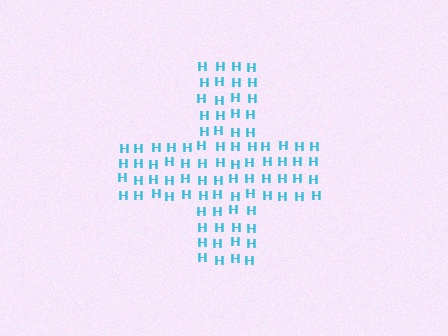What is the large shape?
The large shape is a cross.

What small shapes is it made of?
It is made of small letter H's.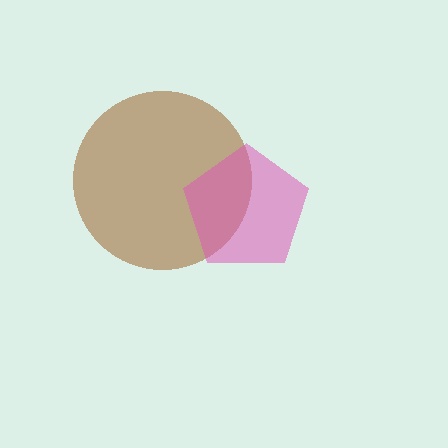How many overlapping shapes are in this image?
There are 2 overlapping shapes in the image.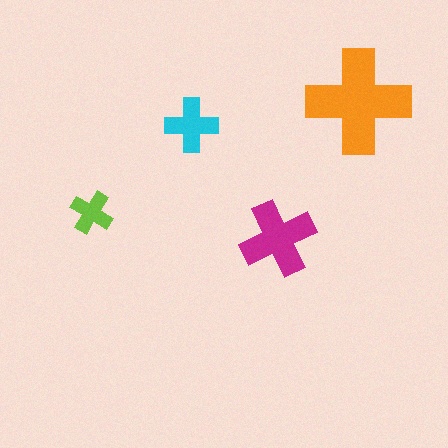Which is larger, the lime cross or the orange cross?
The orange one.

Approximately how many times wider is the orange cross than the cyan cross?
About 2 times wider.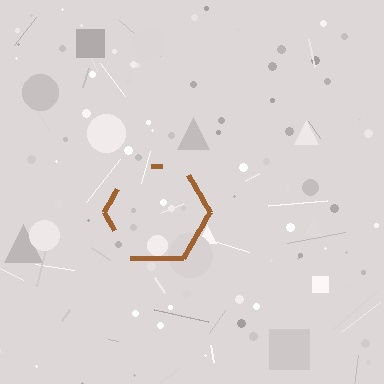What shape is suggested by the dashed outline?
The dashed outline suggests a hexagon.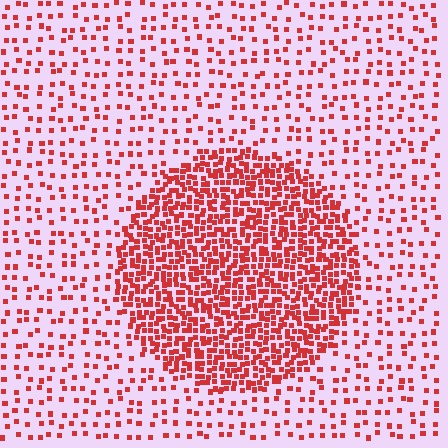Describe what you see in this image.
The image contains small red elements arranged at two different densities. A circle-shaped region is visible where the elements are more densely packed than the surrounding area.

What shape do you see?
I see a circle.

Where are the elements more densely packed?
The elements are more densely packed inside the circle boundary.